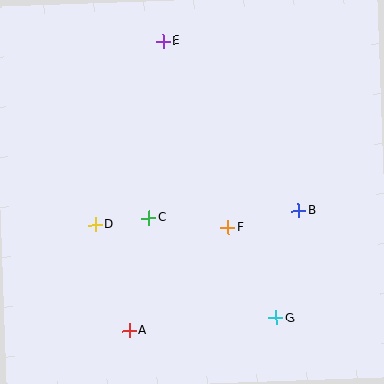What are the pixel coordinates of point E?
Point E is at (163, 41).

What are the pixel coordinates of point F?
Point F is at (228, 227).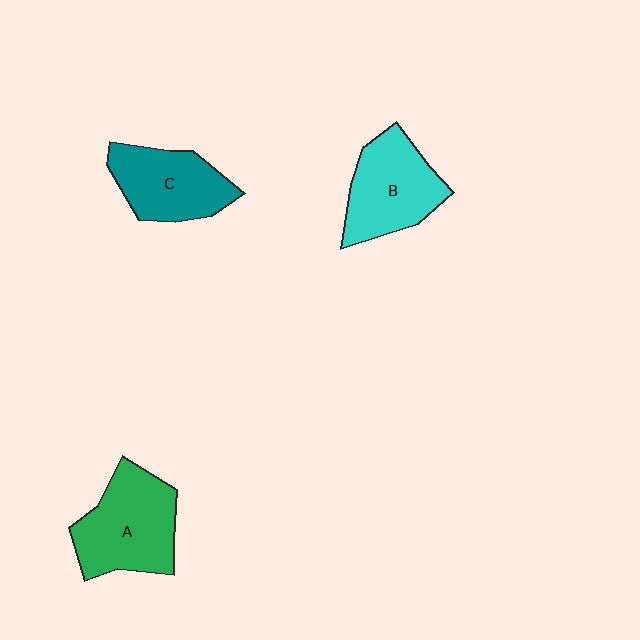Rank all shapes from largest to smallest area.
From largest to smallest: A (green), B (cyan), C (teal).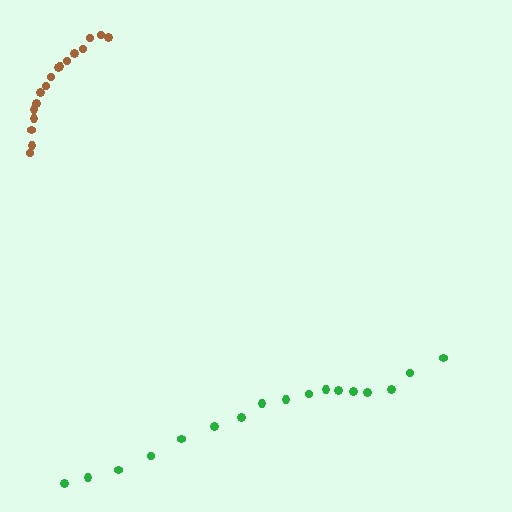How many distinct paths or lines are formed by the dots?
There are 2 distinct paths.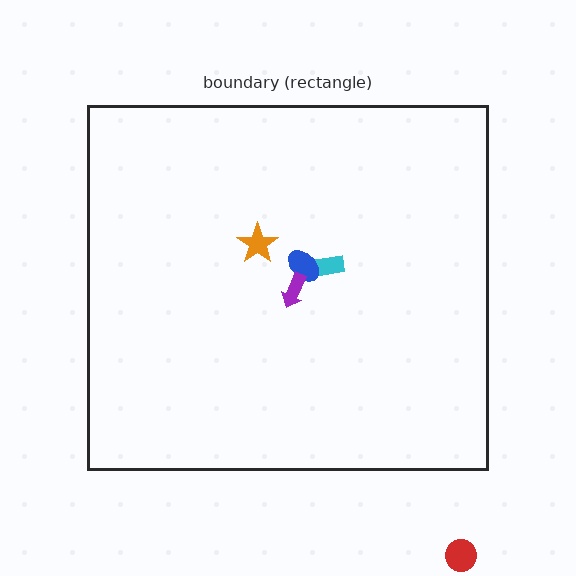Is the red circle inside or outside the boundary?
Outside.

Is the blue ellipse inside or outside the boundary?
Inside.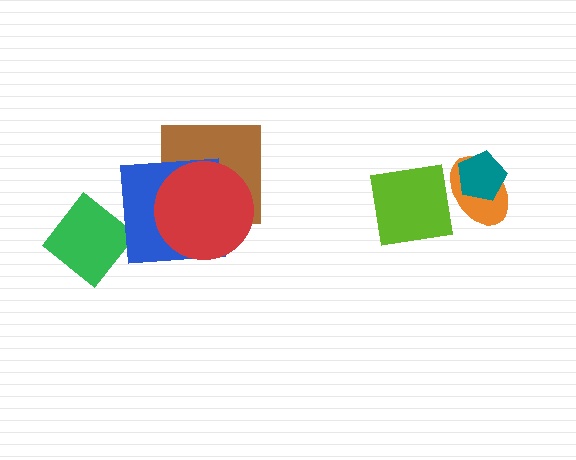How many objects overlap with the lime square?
0 objects overlap with the lime square.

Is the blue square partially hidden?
Yes, it is partially covered by another shape.